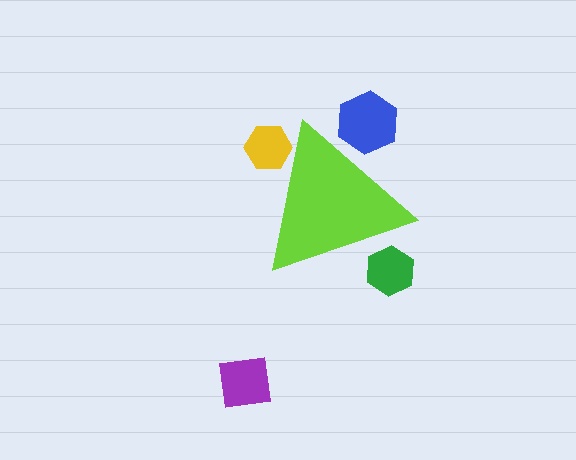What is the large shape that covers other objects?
A lime triangle.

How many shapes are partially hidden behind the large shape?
3 shapes are partially hidden.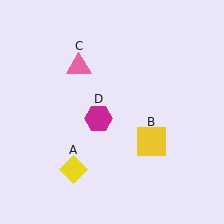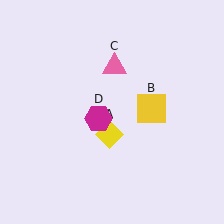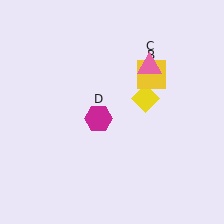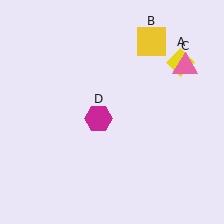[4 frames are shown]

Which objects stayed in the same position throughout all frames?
Magenta hexagon (object D) remained stationary.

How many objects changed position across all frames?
3 objects changed position: yellow diamond (object A), yellow square (object B), pink triangle (object C).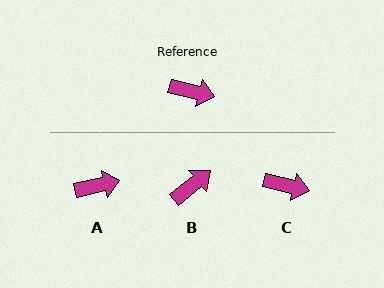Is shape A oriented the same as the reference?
No, it is off by about 26 degrees.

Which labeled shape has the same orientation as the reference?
C.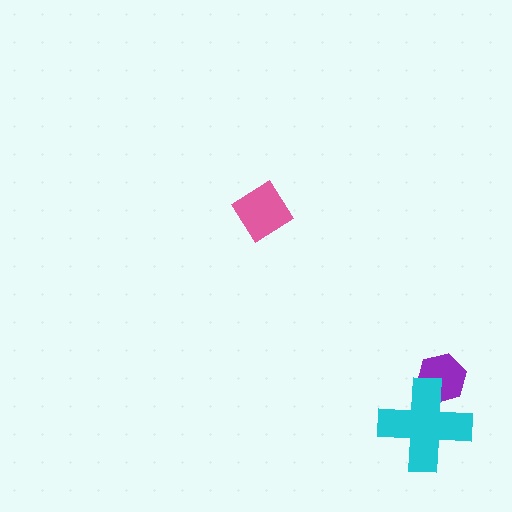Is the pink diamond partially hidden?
No, no other shape covers it.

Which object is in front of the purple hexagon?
The cyan cross is in front of the purple hexagon.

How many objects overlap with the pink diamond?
0 objects overlap with the pink diamond.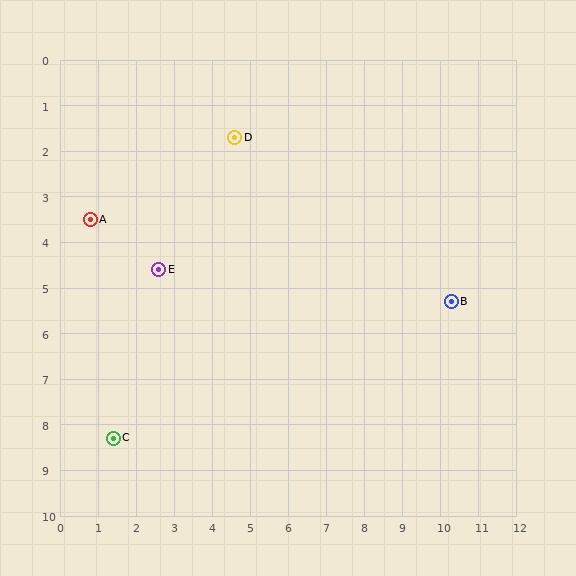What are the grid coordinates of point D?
Point D is at approximately (4.6, 1.7).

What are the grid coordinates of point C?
Point C is at approximately (1.4, 8.3).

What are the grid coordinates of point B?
Point B is at approximately (10.3, 5.3).